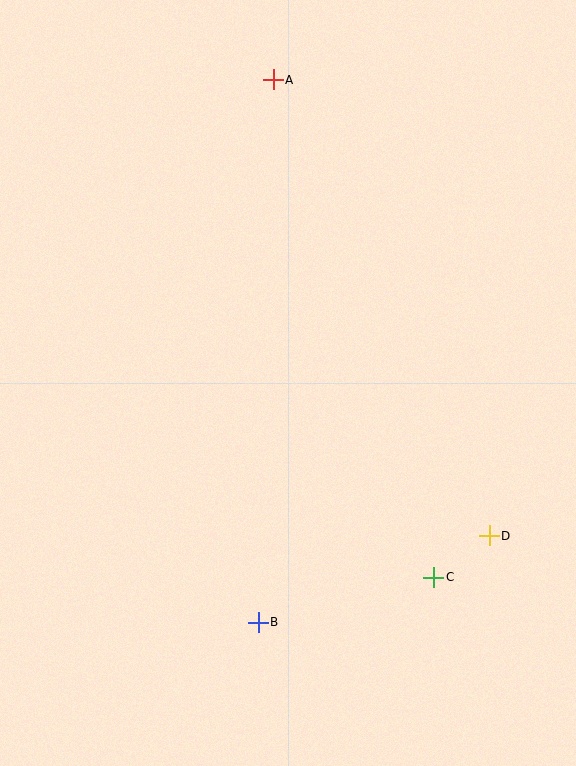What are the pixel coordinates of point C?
Point C is at (434, 577).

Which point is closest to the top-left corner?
Point A is closest to the top-left corner.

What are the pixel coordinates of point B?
Point B is at (258, 622).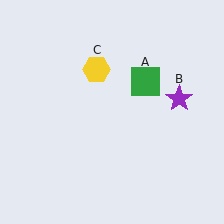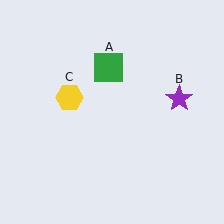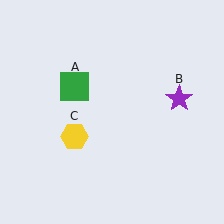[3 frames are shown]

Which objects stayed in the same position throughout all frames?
Purple star (object B) remained stationary.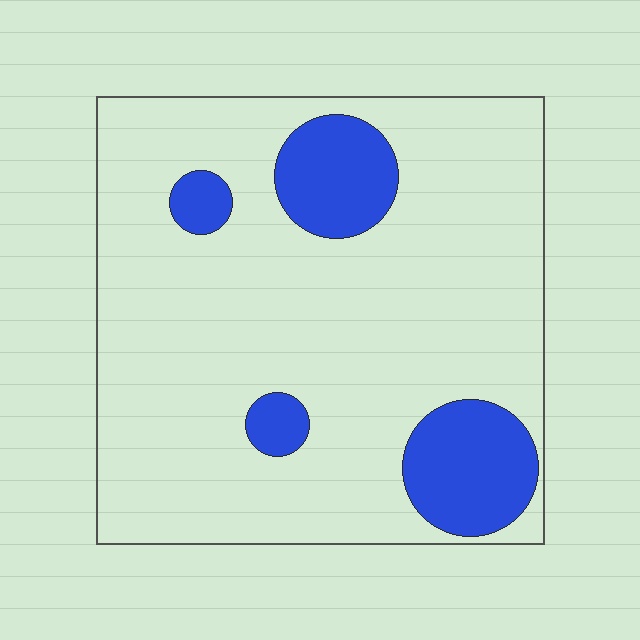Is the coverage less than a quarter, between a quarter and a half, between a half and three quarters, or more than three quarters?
Less than a quarter.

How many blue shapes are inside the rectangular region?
4.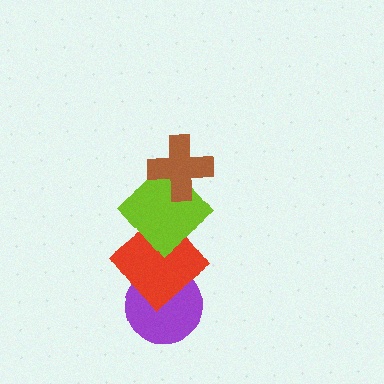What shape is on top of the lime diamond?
The brown cross is on top of the lime diamond.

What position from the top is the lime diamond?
The lime diamond is 2nd from the top.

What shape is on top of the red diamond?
The lime diamond is on top of the red diamond.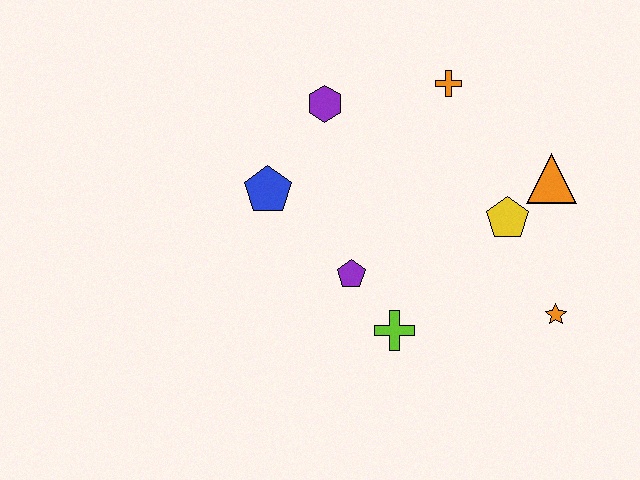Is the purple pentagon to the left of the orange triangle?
Yes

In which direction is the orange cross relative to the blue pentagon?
The orange cross is to the right of the blue pentagon.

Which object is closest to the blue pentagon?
The purple hexagon is closest to the blue pentagon.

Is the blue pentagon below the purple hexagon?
Yes